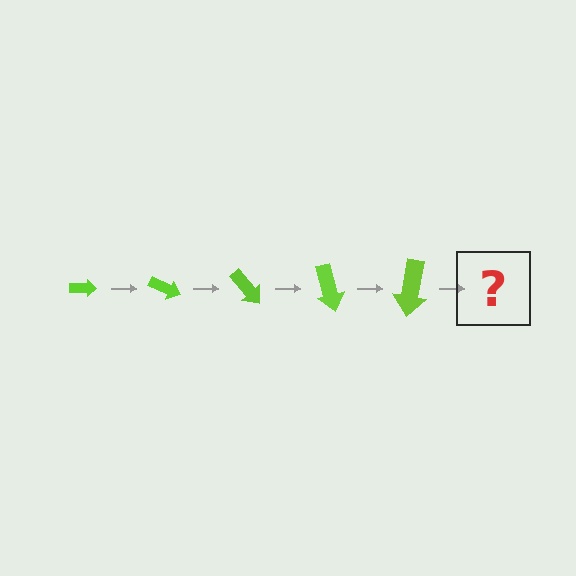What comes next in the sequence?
The next element should be an arrow, larger than the previous one and rotated 125 degrees from the start.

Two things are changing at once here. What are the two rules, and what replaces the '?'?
The two rules are that the arrow grows larger each step and it rotates 25 degrees each step. The '?' should be an arrow, larger than the previous one and rotated 125 degrees from the start.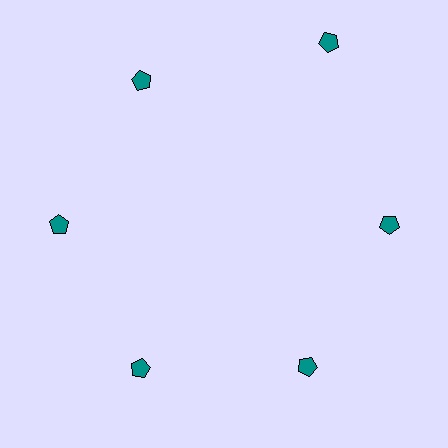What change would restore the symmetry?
The symmetry would be restored by moving it inward, back onto the ring so that all 6 pentagons sit at equal angles and equal distance from the center.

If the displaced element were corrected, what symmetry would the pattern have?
It would have 6-fold rotational symmetry — the pattern would map onto itself every 60 degrees.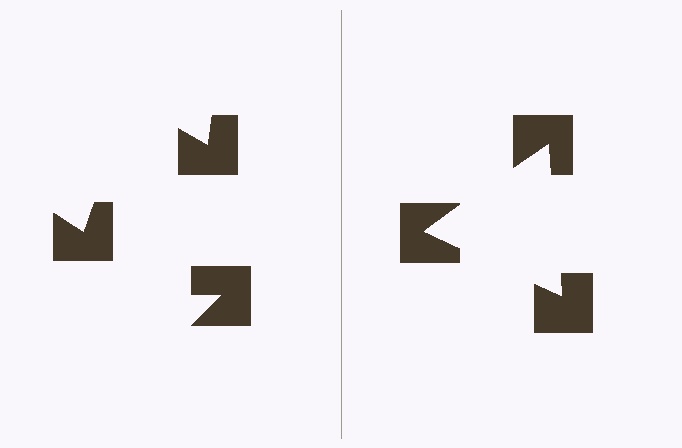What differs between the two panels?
The notched squares are positioned identically on both sides; only the wedge orientations differ. On the right they align to a triangle; on the left they are misaligned.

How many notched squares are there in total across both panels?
6 — 3 on each side.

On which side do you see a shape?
An illusory triangle appears on the right side. On the left side the wedge cuts are rotated, so no coherent shape forms.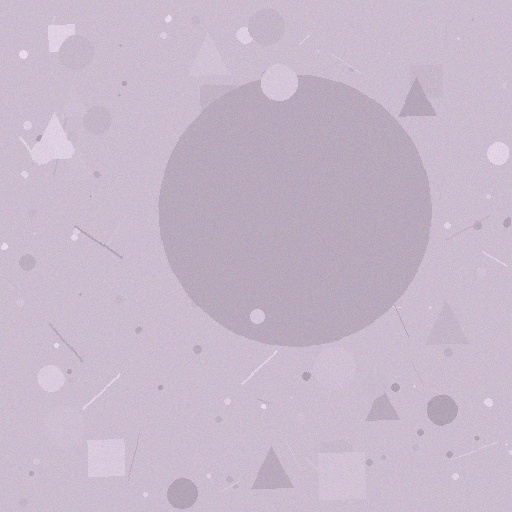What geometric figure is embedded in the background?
A circle is embedded in the background.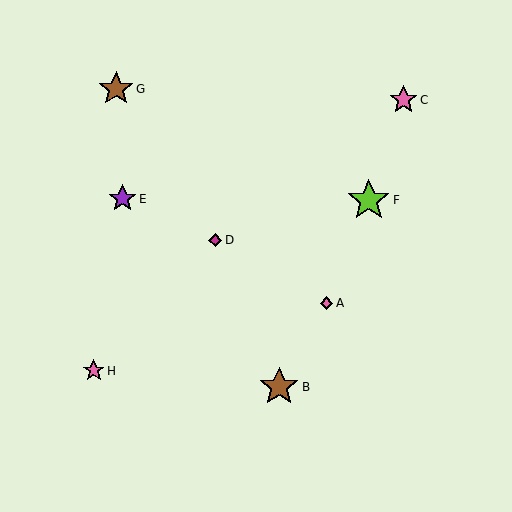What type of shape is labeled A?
Shape A is a pink diamond.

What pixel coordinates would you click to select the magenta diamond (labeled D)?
Click at (215, 240) to select the magenta diamond D.